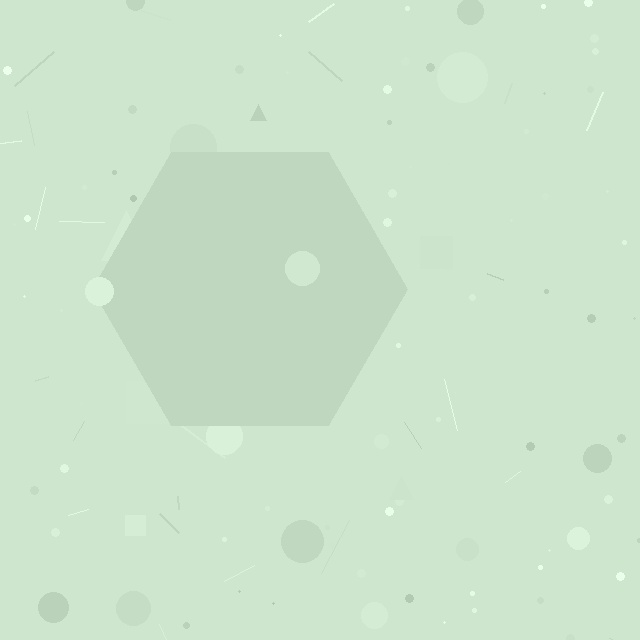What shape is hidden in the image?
A hexagon is hidden in the image.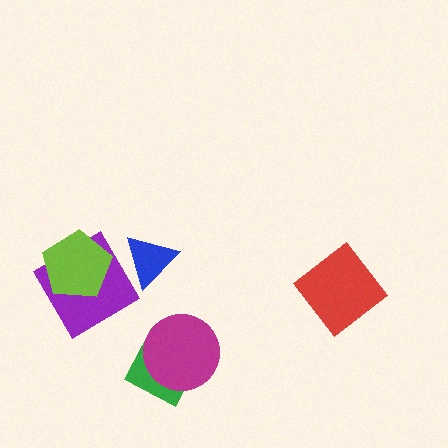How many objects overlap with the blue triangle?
0 objects overlap with the blue triangle.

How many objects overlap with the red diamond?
0 objects overlap with the red diamond.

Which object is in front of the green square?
The magenta circle is in front of the green square.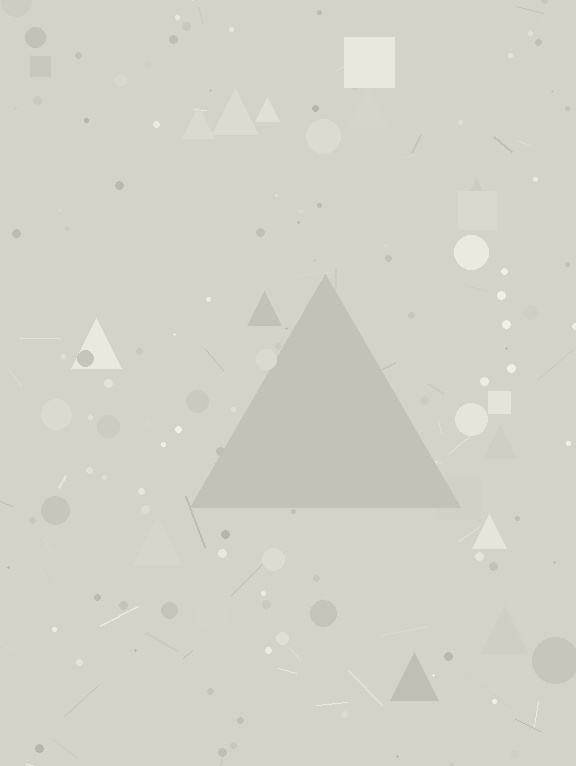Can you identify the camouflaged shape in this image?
The camouflaged shape is a triangle.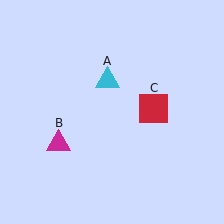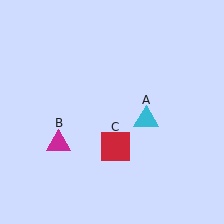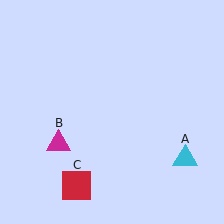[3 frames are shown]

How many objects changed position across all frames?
2 objects changed position: cyan triangle (object A), red square (object C).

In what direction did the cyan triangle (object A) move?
The cyan triangle (object A) moved down and to the right.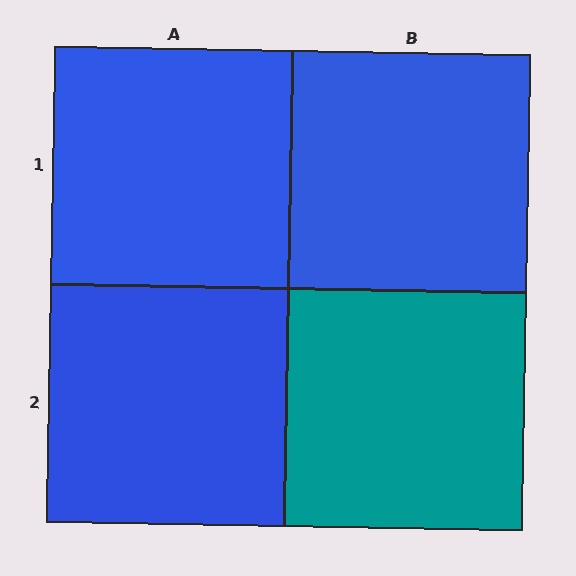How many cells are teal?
1 cell is teal.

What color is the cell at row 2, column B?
Teal.